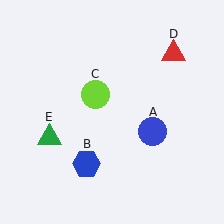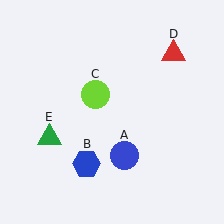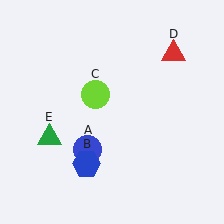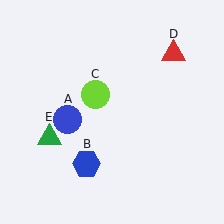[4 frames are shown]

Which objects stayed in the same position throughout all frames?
Blue hexagon (object B) and lime circle (object C) and red triangle (object D) and green triangle (object E) remained stationary.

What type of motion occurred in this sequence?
The blue circle (object A) rotated clockwise around the center of the scene.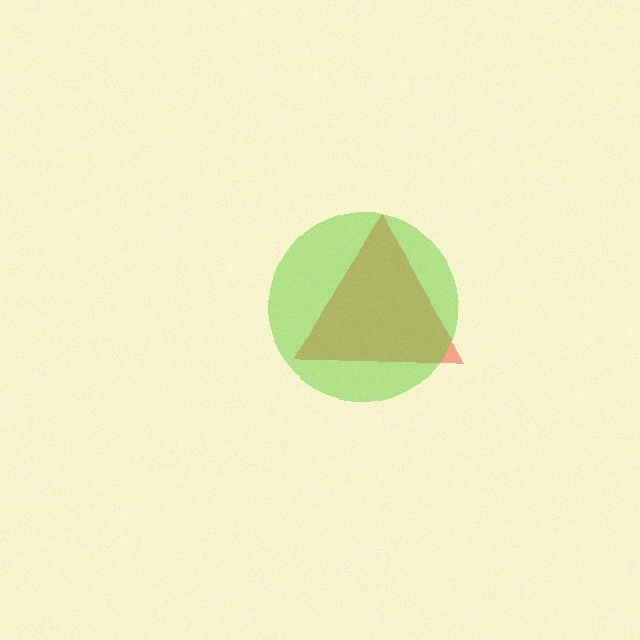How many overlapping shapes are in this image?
There are 2 overlapping shapes in the image.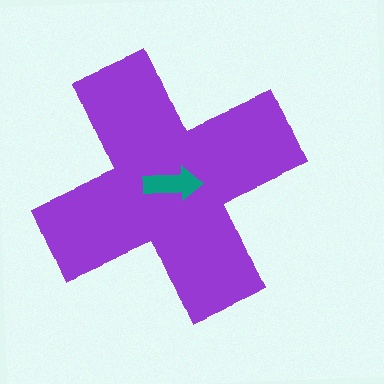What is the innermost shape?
The teal arrow.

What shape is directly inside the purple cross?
The teal arrow.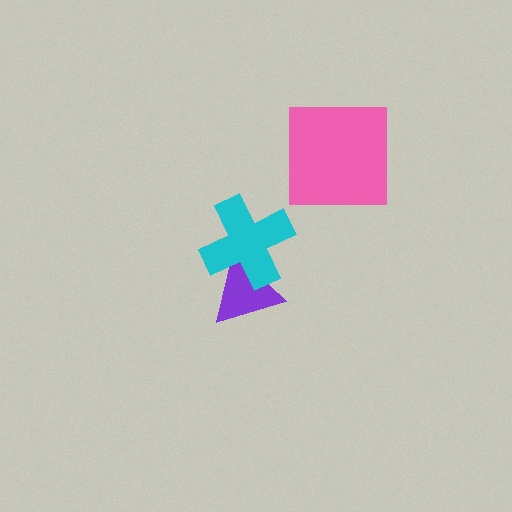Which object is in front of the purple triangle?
The cyan cross is in front of the purple triangle.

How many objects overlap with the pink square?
0 objects overlap with the pink square.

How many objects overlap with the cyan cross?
1 object overlaps with the cyan cross.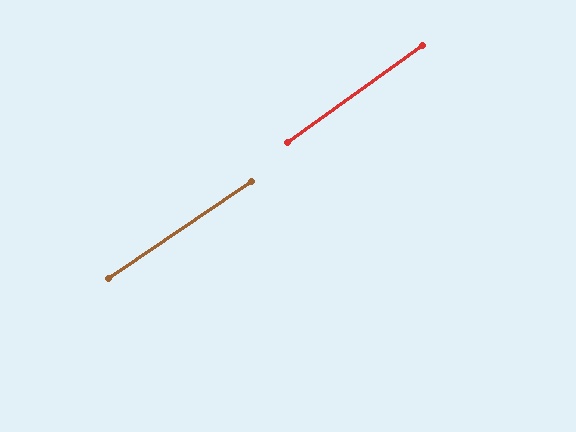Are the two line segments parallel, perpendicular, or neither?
Parallel — their directions differ by only 1.5°.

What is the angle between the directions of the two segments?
Approximately 1 degree.